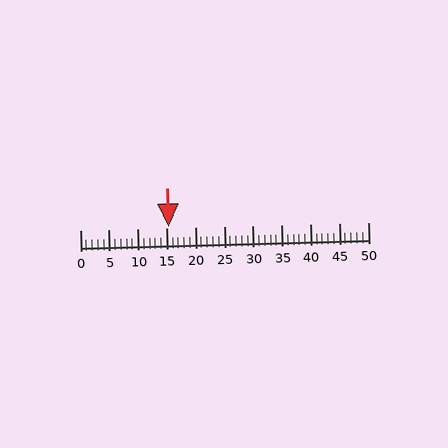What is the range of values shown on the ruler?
The ruler shows values from 0 to 50.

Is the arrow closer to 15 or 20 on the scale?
The arrow is closer to 15.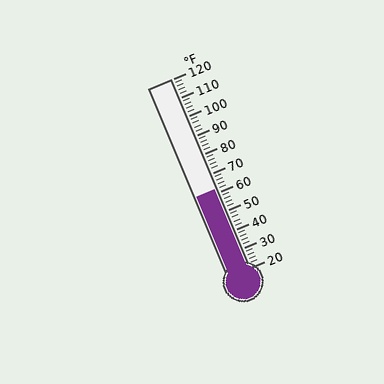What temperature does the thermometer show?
The thermometer shows approximately 62°F.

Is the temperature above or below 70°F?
The temperature is below 70°F.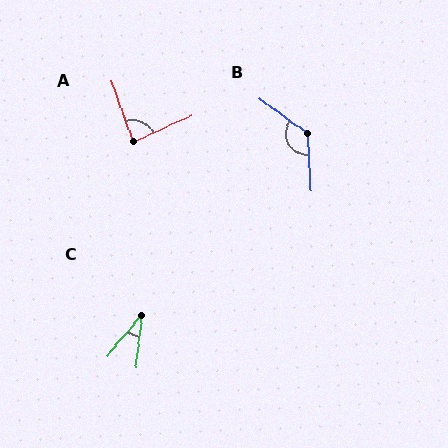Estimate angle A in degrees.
Approximately 86 degrees.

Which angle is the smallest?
C, at approximately 34 degrees.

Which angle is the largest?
B, at approximately 129 degrees.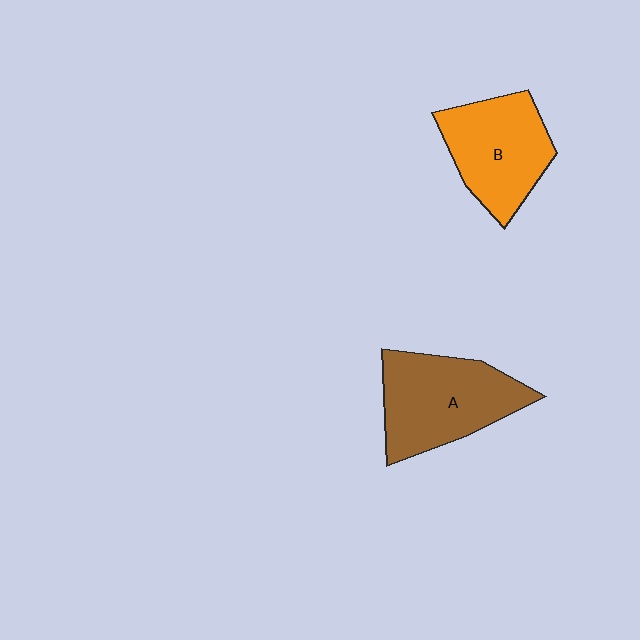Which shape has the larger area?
Shape A (brown).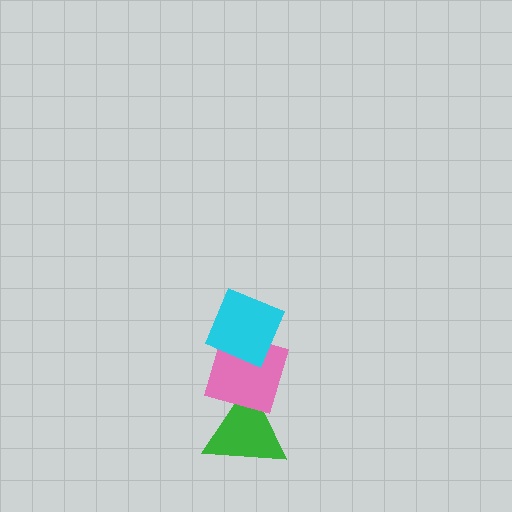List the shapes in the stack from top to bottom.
From top to bottom: the cyan diamond, the pink diamond, the green triangle.